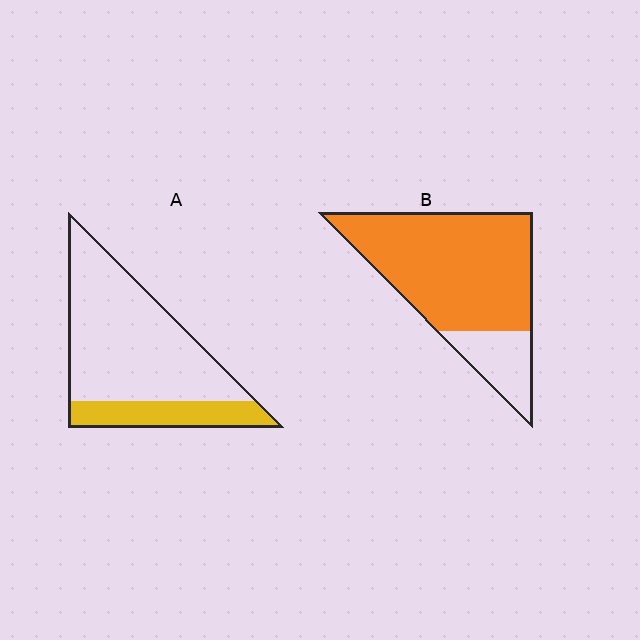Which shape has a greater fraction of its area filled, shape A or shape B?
Shape B.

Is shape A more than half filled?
No.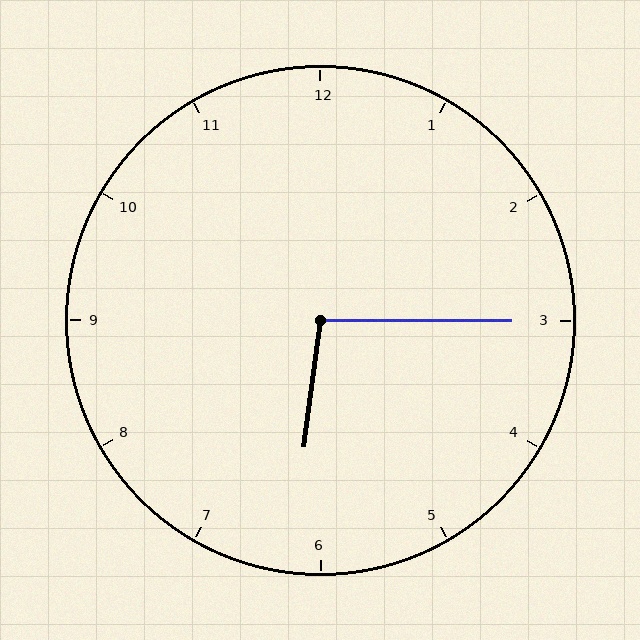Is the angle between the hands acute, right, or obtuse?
It is obtuse.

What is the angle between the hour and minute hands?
Approximately 98 degrees.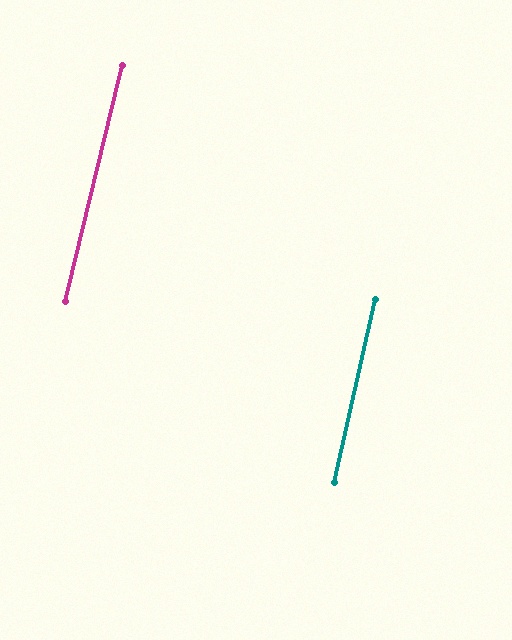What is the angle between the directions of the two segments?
Approximately 1 degree.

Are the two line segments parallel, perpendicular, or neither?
Parallel — their directions differ by only 1.2°.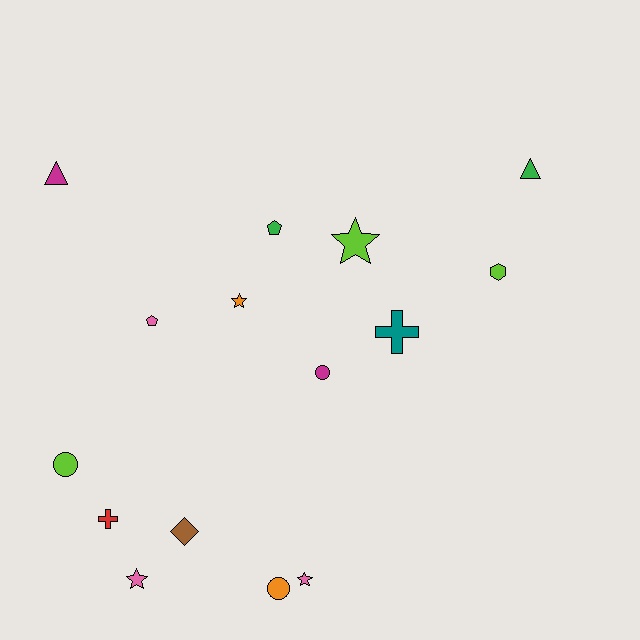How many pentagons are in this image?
There are 2 pentagons.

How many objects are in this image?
There are 15 objects.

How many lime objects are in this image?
There are 3 lime objects.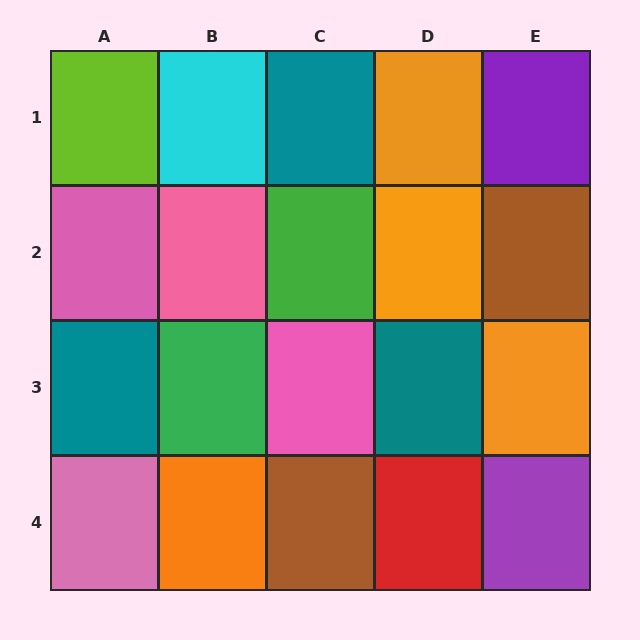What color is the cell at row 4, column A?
Pink.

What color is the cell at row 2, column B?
Pink.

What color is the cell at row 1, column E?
Purple.